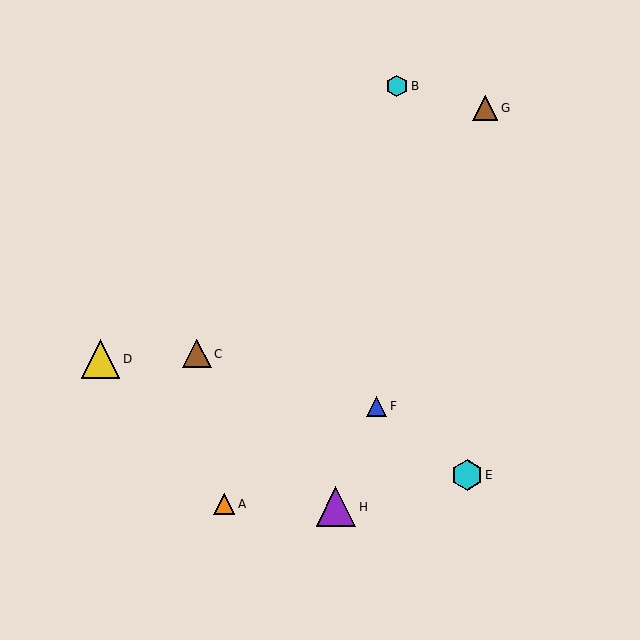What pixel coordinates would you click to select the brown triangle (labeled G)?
Click at (485, 108) to select the brown triangle G.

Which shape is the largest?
The purple triangle (labeled H) is the largest.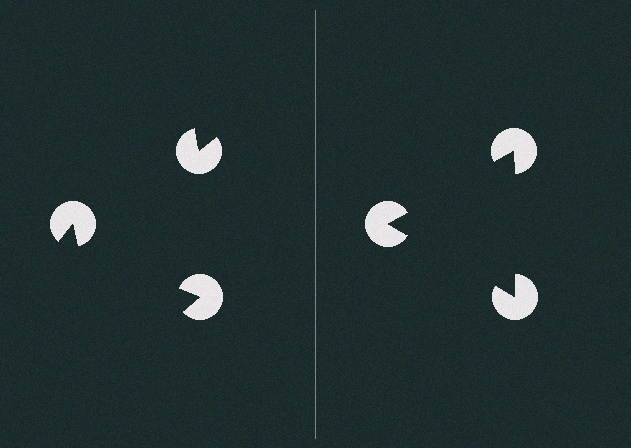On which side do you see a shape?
An illusory triangle appears on the right side. On the left side the wedge cuts are rotated, so no coherent shape forms.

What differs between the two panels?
The pac-man discs are positioned identically on both sides; only the wedge orientations differ. On the right they align to a triangle; on the left they are misaligned.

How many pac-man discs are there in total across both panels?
6 — 3 on each side.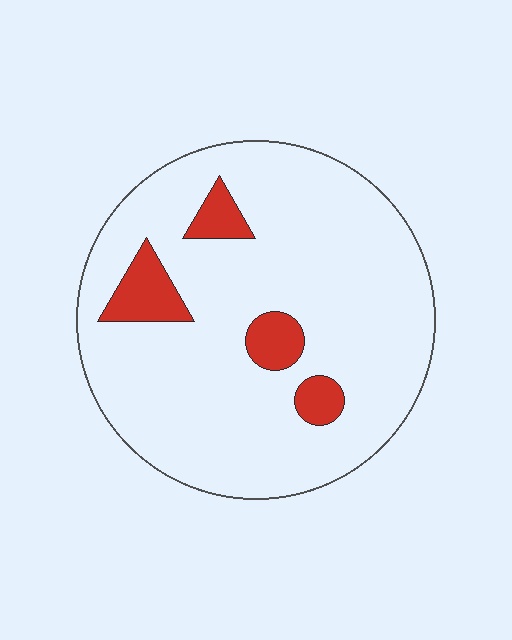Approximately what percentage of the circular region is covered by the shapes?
Approximately 10%.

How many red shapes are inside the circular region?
4.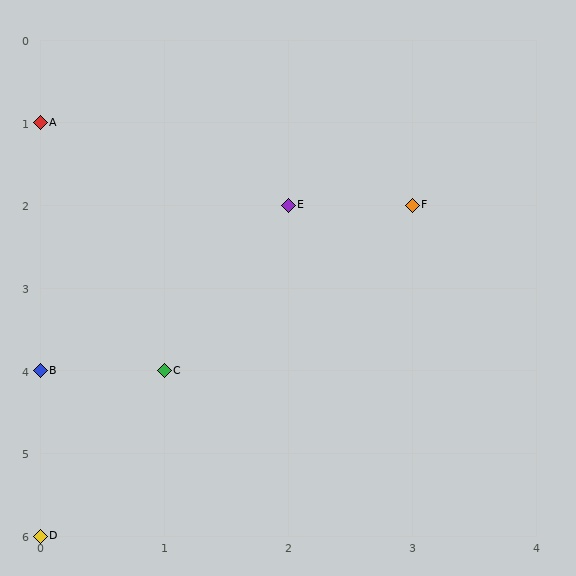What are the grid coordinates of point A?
Point A is at grid coordinates (0, 1).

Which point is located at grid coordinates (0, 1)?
Point A is at (0, 1).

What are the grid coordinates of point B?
Point B is at grid coordinates (0, 4).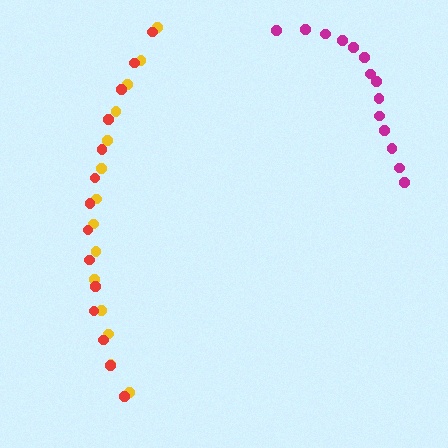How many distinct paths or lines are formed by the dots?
There are 3 distinct paths.